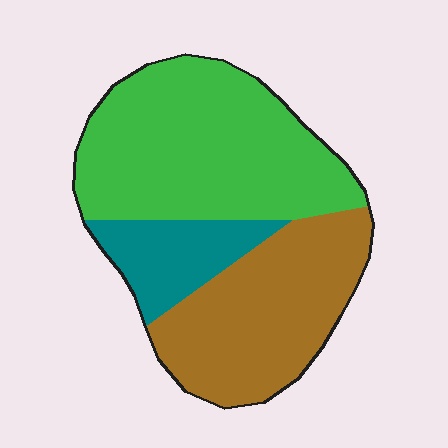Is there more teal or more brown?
Brown.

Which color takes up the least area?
Teal, at roughly 15%.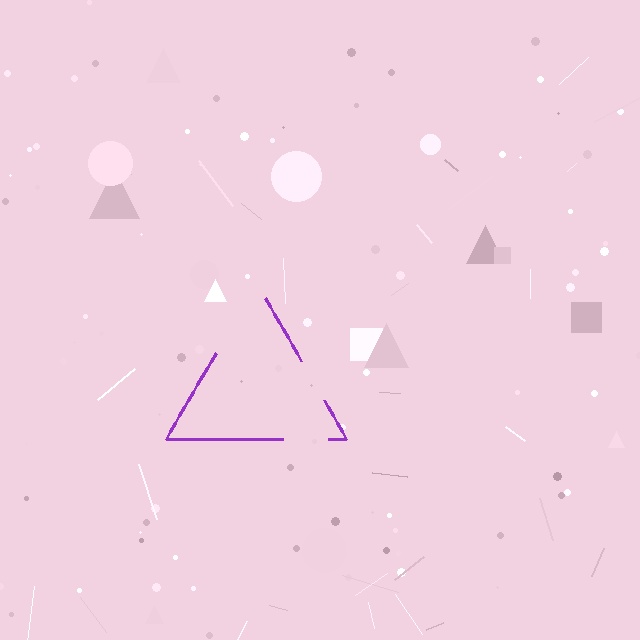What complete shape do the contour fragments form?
The contour fragments form a triangle.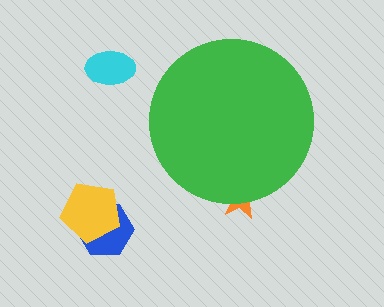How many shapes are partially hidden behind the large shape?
1 shape is partially hidden.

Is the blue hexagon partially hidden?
No, the blue hexagon is fully visible.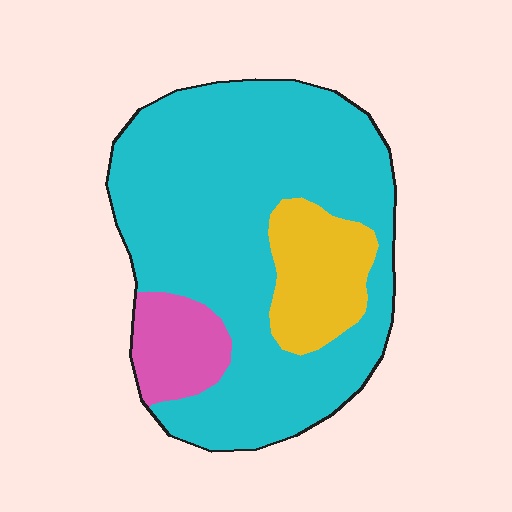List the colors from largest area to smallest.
From largest to smallest: cyan, yellow, pink.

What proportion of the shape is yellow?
Yellow covers around 15% of the shape.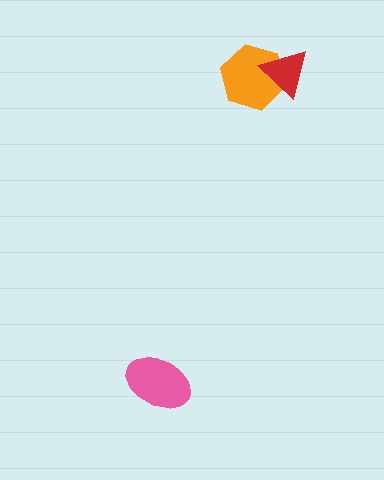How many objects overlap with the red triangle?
1 object overlaps with the red triangle.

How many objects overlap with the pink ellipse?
0 objects overlap with the pink ellipse.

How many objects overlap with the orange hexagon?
1 object overlaps with the orange hexagon.